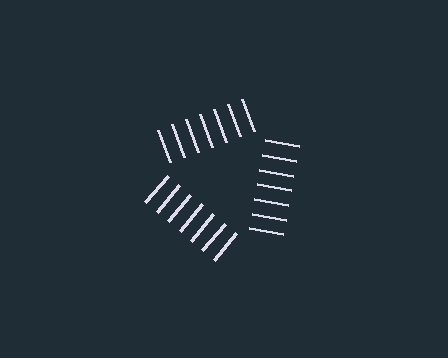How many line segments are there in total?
21 — 7 along each of the 3 edges.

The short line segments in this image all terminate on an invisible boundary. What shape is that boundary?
An illusory triangle — the line segments terminate on its edges but no continuous stroke is drawn.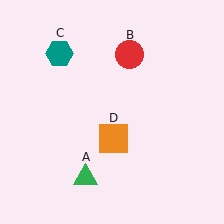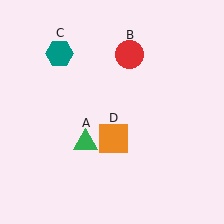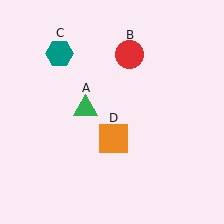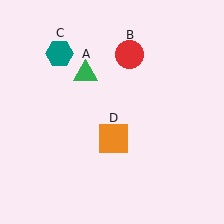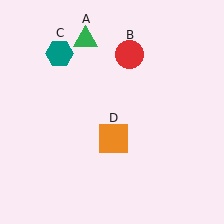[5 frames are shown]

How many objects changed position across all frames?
1 object changed position: green triangle (object A).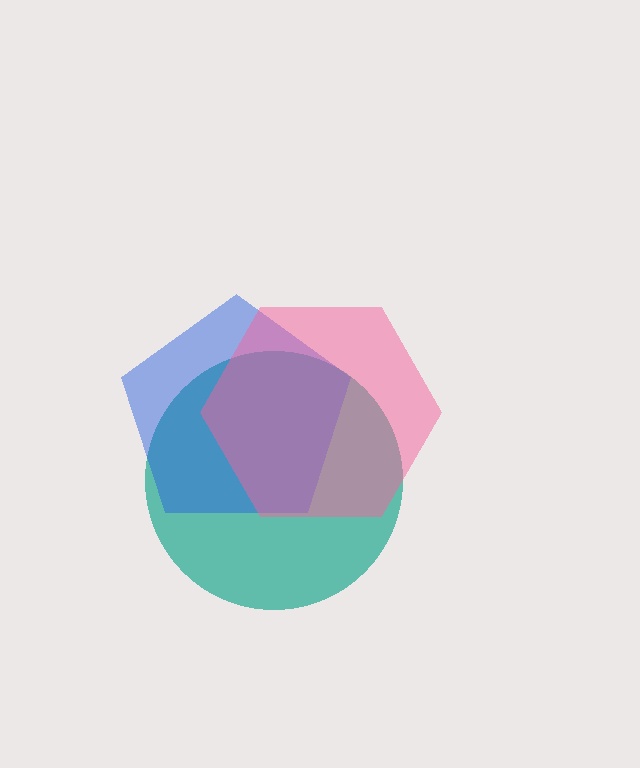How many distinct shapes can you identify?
There are 3 distinct shapes: a teal circle, a blue pentagon, a pink hexagon.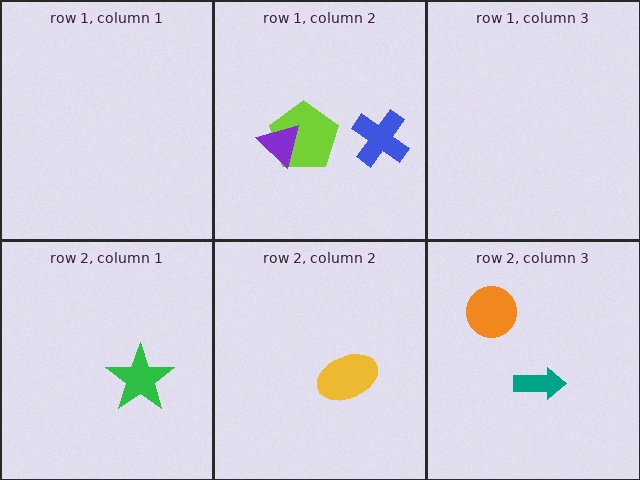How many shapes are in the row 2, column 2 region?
1.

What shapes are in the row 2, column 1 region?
The green star.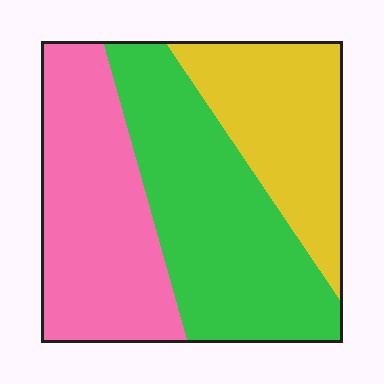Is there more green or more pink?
Green.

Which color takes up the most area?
Green, at roughly 40%.